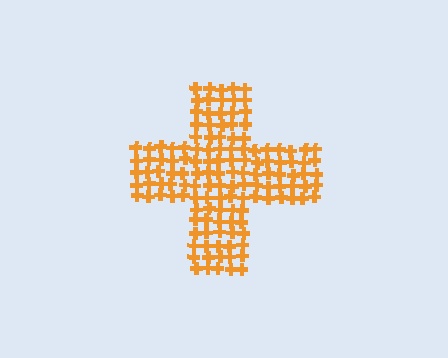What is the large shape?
The large shape is a cross.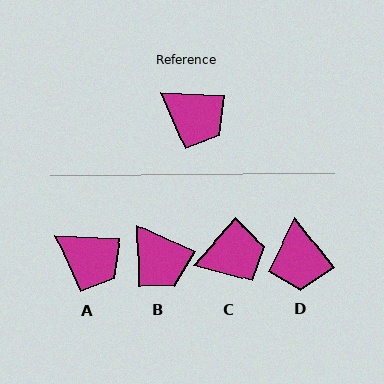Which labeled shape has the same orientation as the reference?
A.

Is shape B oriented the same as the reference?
No, it is off by about 22 degrees.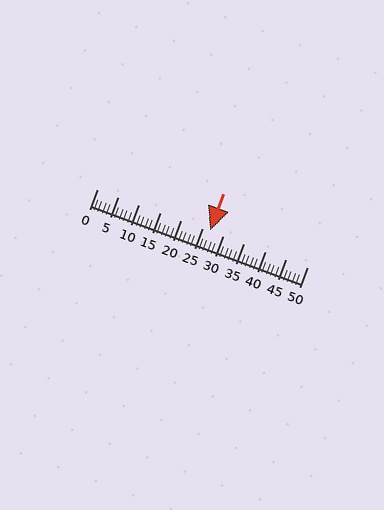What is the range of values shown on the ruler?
The ruler shows values from 0 to 50.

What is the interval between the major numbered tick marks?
The major tick marks are spaced 5 units apart.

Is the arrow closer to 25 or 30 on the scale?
The arrow is closer to 25.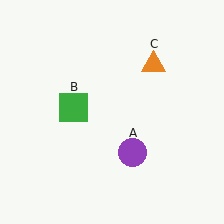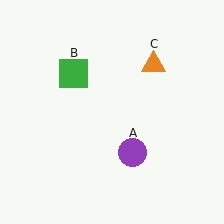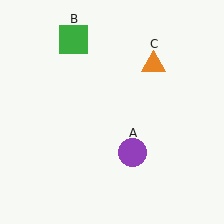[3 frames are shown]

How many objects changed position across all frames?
1 object changed position: green square (object B).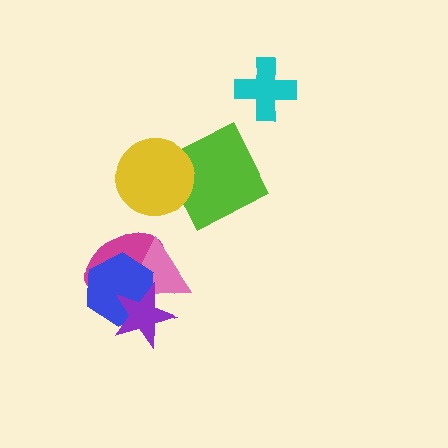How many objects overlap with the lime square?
1 object overlaps with the lime square.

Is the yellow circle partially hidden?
No, no other shape covers it.